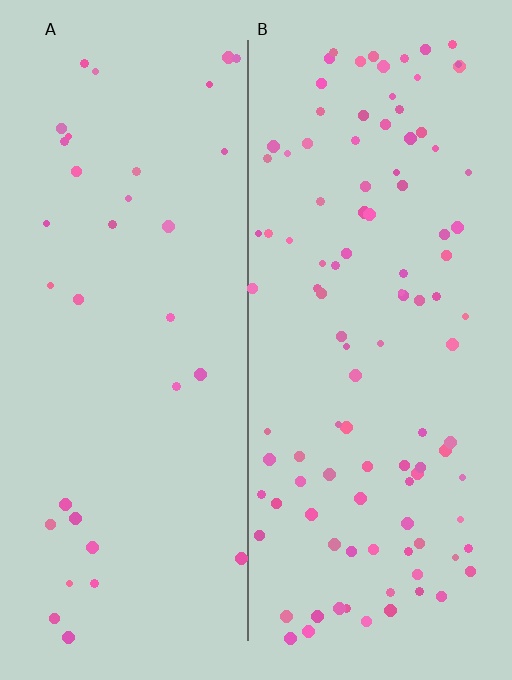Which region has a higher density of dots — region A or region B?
B (the right).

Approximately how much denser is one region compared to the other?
Approximately 3.1× — region B over region A.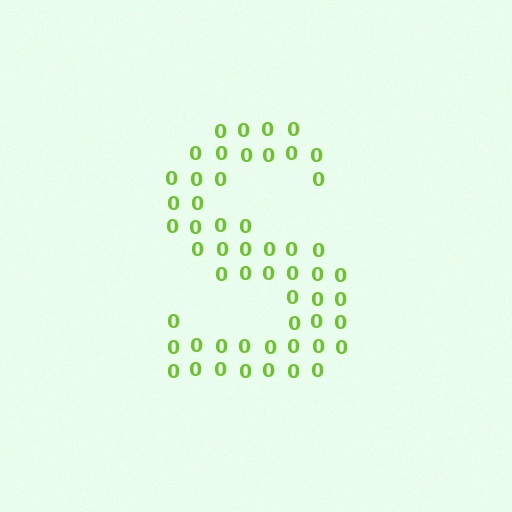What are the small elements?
The small elements are digit 0's.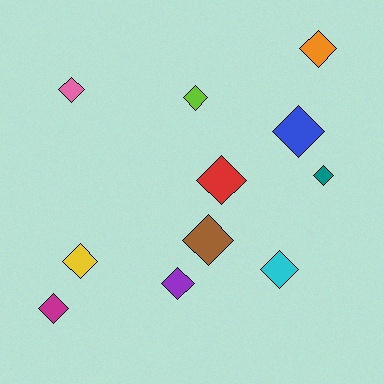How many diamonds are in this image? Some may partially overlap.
There are 11 diamonds.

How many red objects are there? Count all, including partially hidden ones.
There is 1 red object.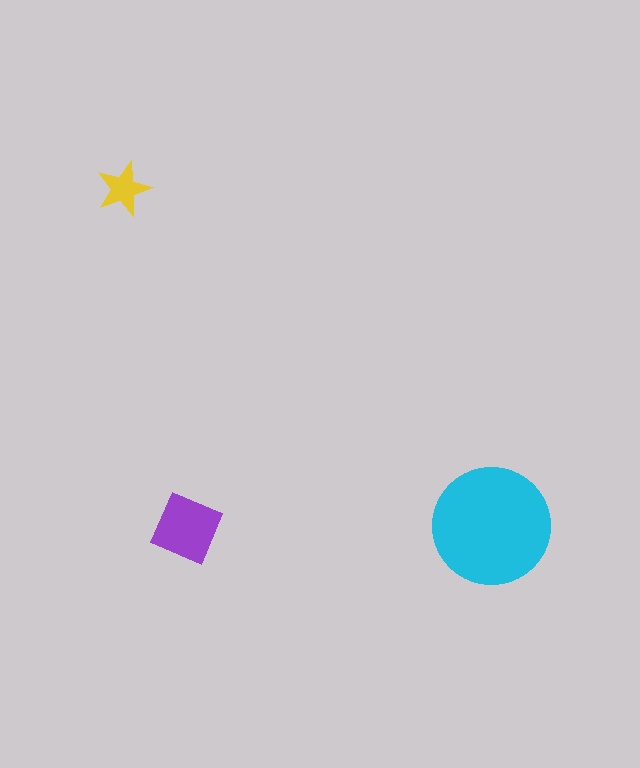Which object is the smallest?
The yellow star.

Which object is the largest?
The cyan circle.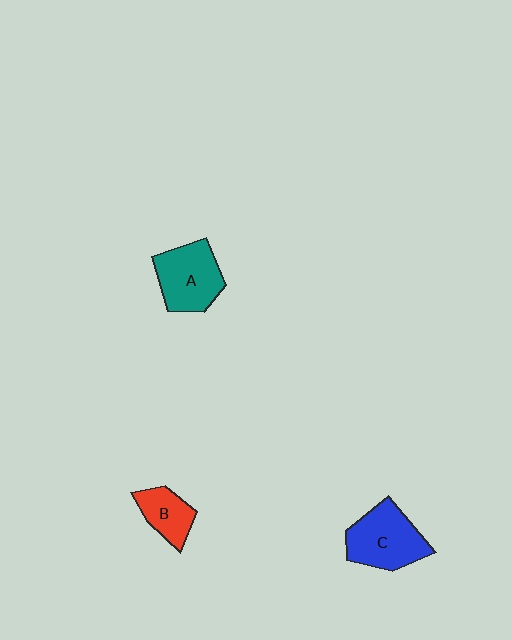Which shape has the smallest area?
Shape B (red).